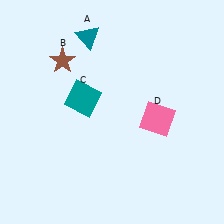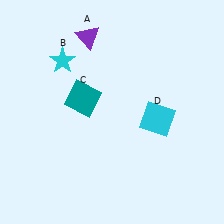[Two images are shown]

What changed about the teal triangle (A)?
In Image 1, A is teal. In Image 2, it changed to purple.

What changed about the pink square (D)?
In Image 1, D is pink. In Image 2, it changed to cyan.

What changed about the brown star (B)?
In Image 1, B is brown. In Image 2, it changed to cyan.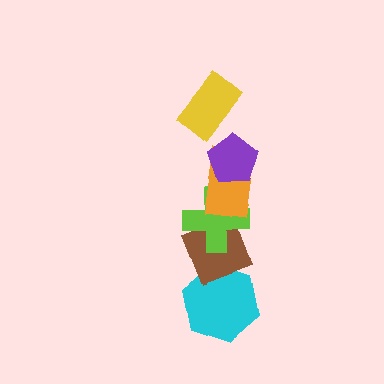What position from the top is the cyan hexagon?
The cyan hexagon is 6th from the top.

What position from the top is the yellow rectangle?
The yellow rectangle is 1st from the top.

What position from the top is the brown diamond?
The brown diamond is 5th from the top.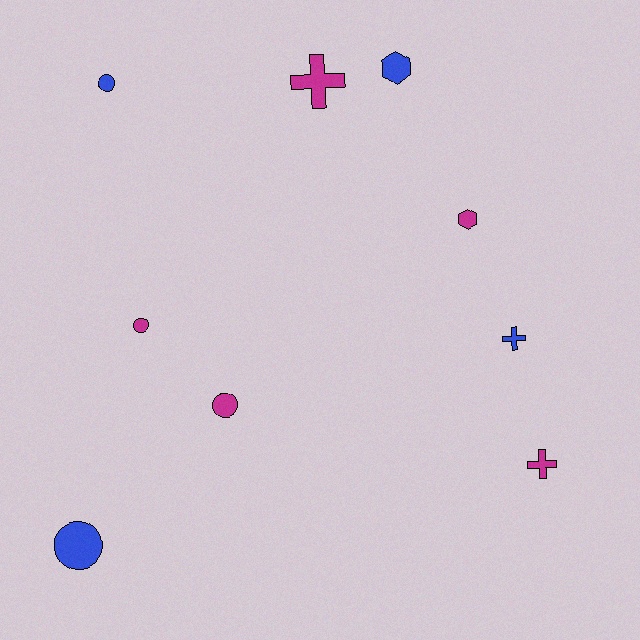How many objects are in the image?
There are 9 objects.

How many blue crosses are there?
There is 1 blue cross.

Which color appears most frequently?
Magenta, with 5 objects.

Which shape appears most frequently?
Circle, with 4 objects.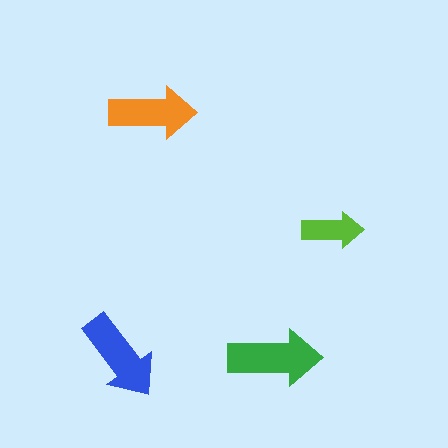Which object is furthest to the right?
The lime arrow is rightmost.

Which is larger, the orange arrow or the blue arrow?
The blue one.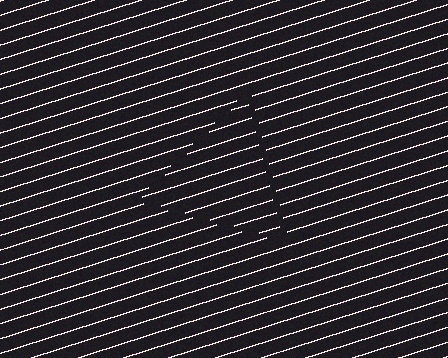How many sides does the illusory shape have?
3 sides — the line-ends trace a triangle.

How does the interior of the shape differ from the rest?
The interior of the shape contains the same grating, shifted by half a period — the contour is defined by the phase discontinuity where line-ends from the inner and outer gratings abut.